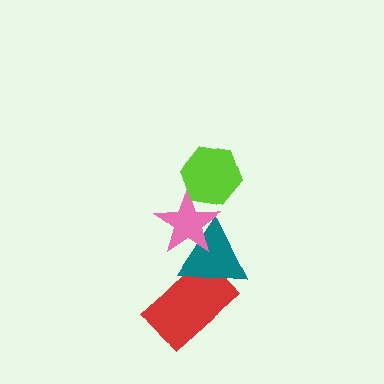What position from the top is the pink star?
The pink star is 2nd from the top.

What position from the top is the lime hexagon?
The lime hexagon is 1st from the top.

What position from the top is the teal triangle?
The teal triangle is 3rd from the top.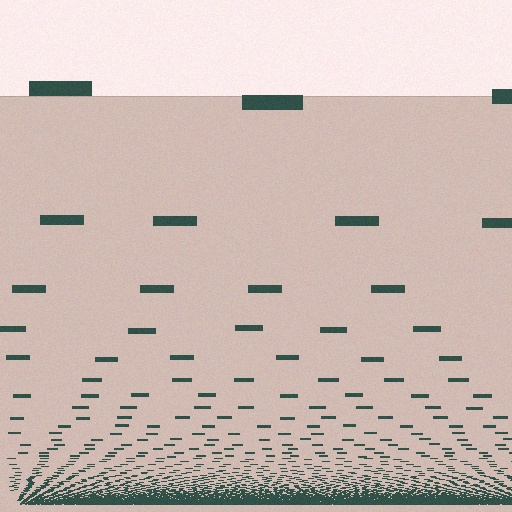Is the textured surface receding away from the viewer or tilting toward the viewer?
The surface appears to tilt toward the viewer. Texture elements get larger and sparser toward the top.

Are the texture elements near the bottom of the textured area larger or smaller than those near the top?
Smaller. The gradient is inverted — elements near the bottom are smaller and denser.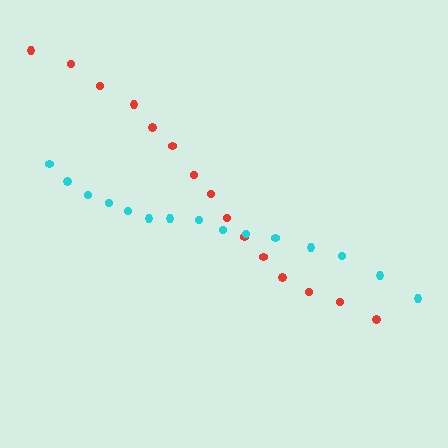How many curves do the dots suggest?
There are 2 distinct paths.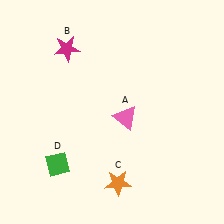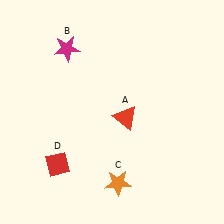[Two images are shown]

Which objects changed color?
A changed from pink to red. D changed from green to red.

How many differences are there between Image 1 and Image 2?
There are 2 differences between the two images.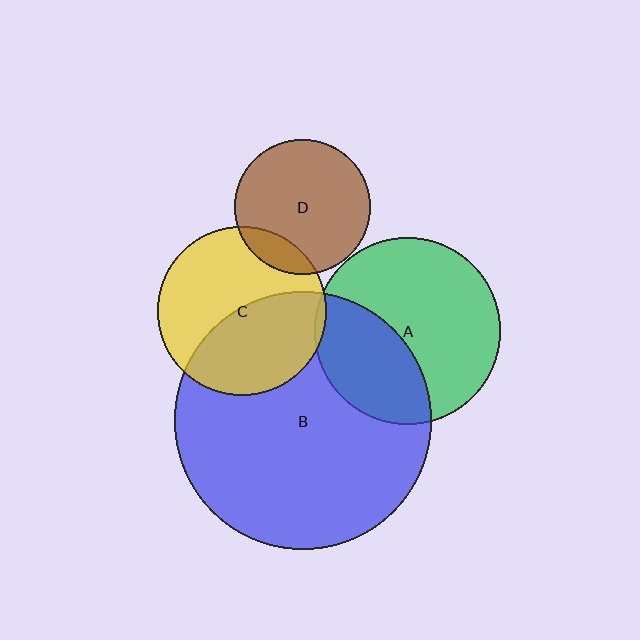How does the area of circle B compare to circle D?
Approximately 3.6 times.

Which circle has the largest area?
Circle B (blue).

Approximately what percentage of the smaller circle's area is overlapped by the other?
Approximately 5%.